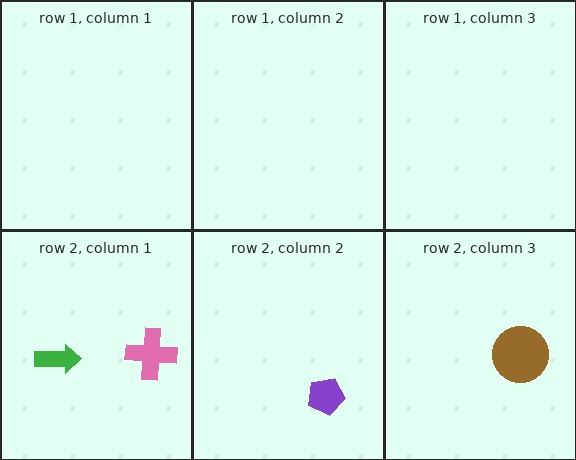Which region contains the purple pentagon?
The row 2, column 2 region.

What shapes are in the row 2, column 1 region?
The green arrow, the pink cross.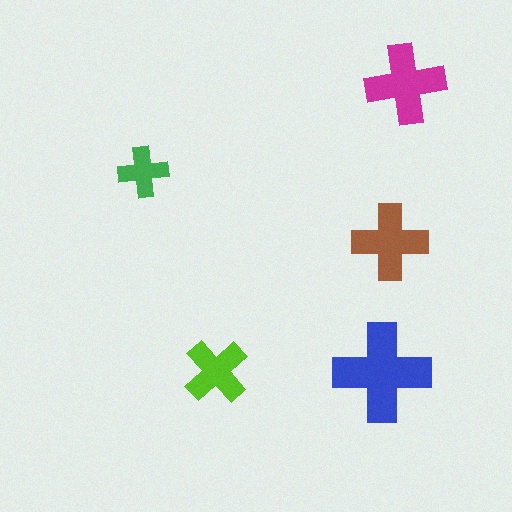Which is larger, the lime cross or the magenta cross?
The magenta one.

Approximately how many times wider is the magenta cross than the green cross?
About 1.5 times wider.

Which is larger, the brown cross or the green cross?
The brown one.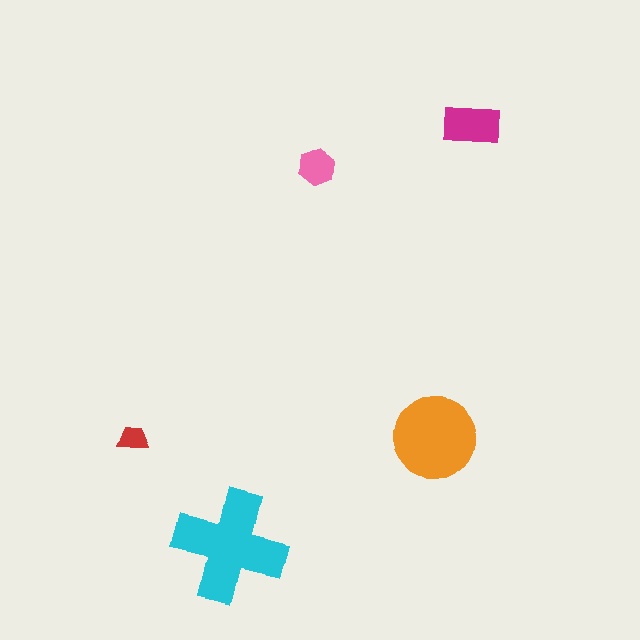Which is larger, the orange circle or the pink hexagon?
The orange circle.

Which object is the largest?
The cyan cross.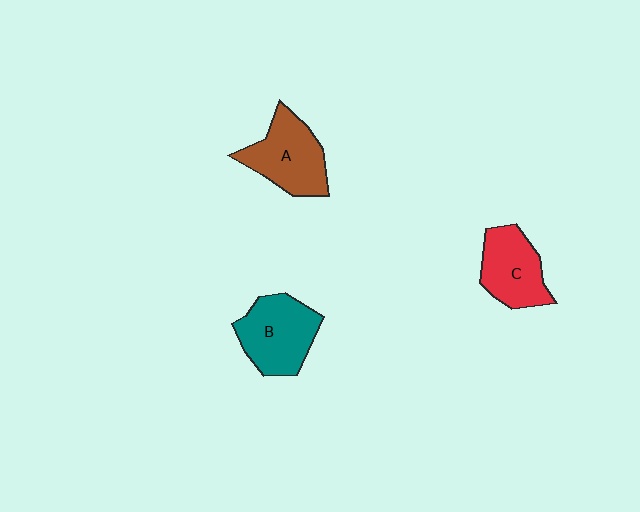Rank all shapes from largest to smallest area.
From largest to smallest: B (teal), A (brown), C (red).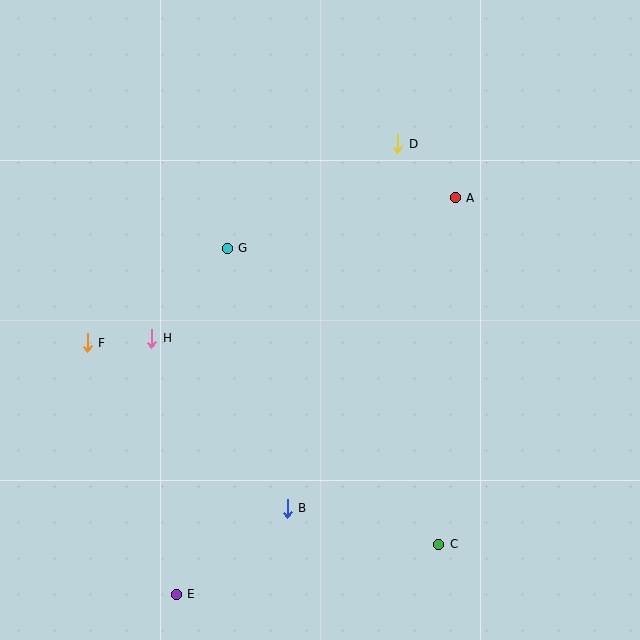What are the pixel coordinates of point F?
Point F is at (87, 343).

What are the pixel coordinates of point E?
Point E is at (176, 594).